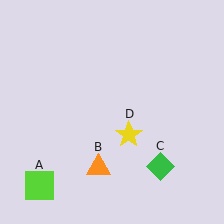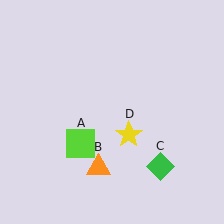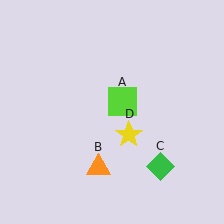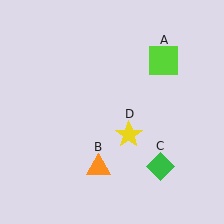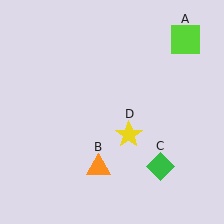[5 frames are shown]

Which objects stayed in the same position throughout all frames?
Orange triangle (object B) and green diamond (object C) and yellow star (object D) remained stationary.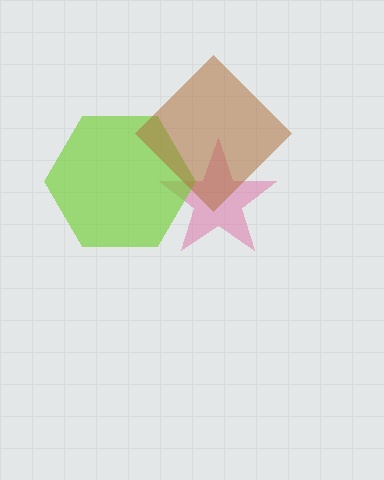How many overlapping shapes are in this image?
There are 3 overlapping shapes in the image.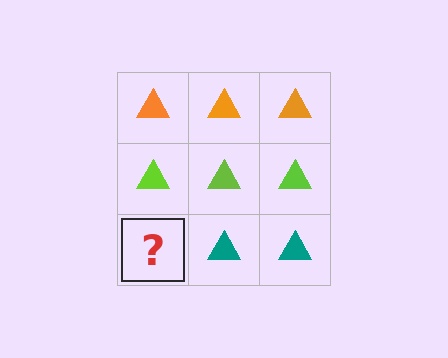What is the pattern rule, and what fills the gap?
The rule is that each row has a consistent color. The gap should be filled with a teal triangle.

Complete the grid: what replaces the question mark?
The question mark should be replaced with a teal triangle.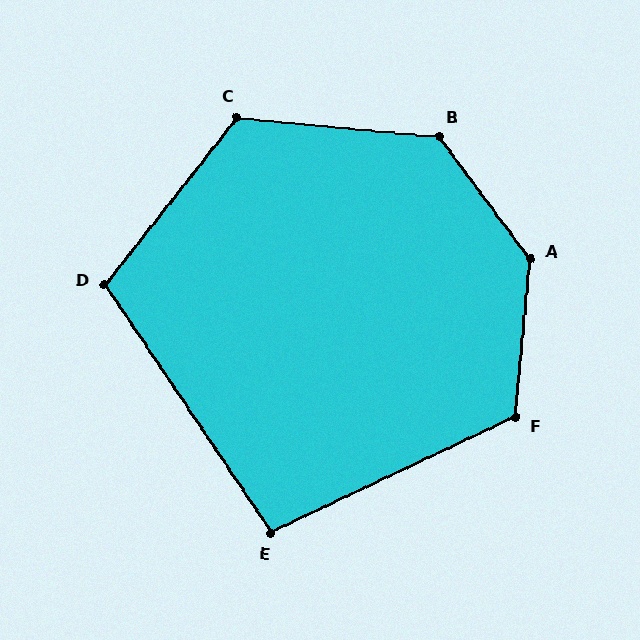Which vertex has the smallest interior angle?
E, at approximately 99 degrees.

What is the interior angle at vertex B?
Approximately 132 degrees (obtuse).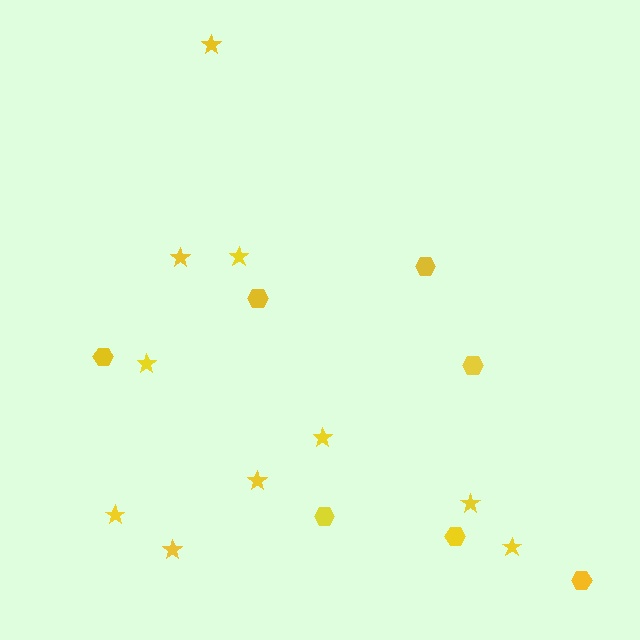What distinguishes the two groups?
There are 2 groups: one group of hexagons (7) and one group of stars (10).